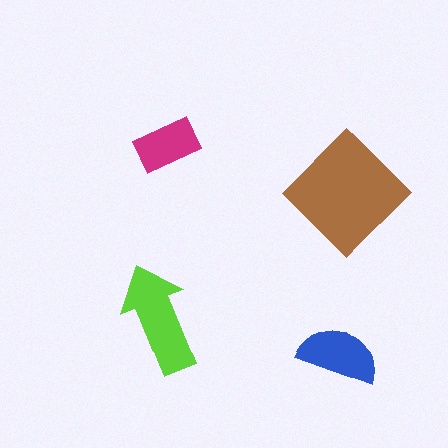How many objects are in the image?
There are 4 objects in the image.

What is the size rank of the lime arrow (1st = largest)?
2nd.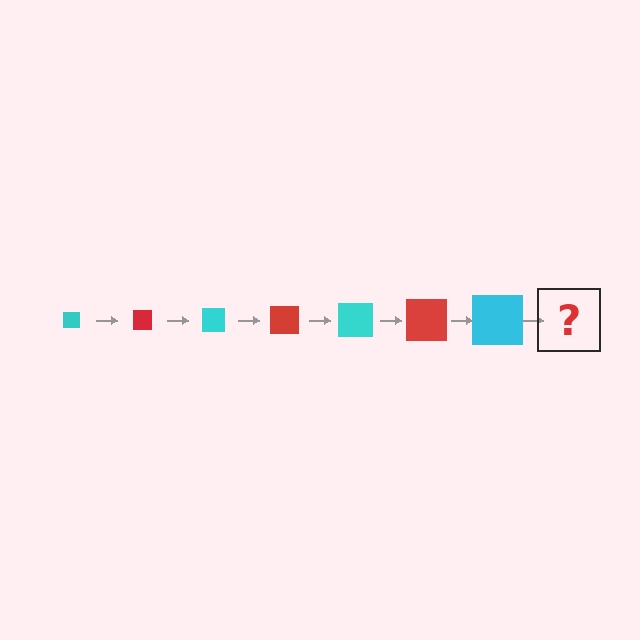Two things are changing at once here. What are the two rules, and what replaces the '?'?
The two rules are that the square grows larger each step and the color cycles through cyan and red. The '?' should be a red square, larger than the previous one.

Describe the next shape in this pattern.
It should be a red square, larger than the previous one.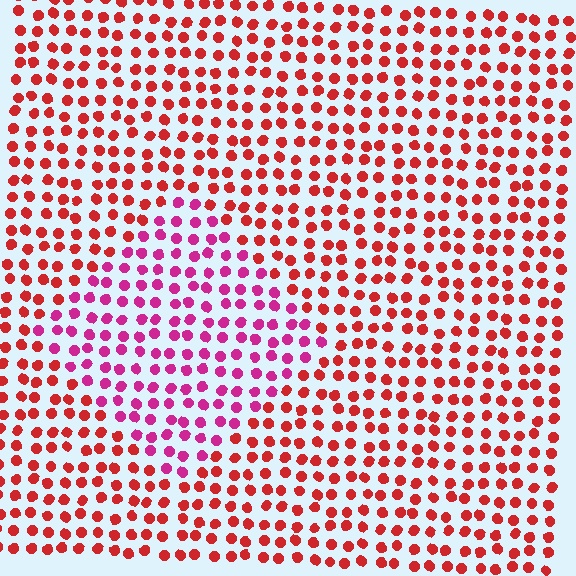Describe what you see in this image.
The image is filled with small red elements in a uniform arrangement. A diamond-shaped region is visible where the elements are tinted to a slightly different hue, forming a subtle color boundary.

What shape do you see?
I see a diamond.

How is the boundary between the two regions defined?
The boundary is defined purely by a slight shift in hue (about 38 degrees). Spacing, size, and orientation are identical on both sides.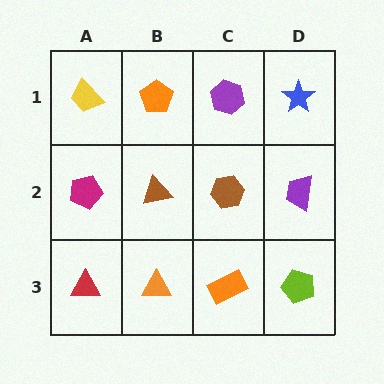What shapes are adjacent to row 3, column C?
A brown hexagon (row 2, column C), an orange triangle (row 3, column B), a lime pentagon (row 3, column D).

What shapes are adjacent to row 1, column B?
A brown triangle (row 2, column B), a yellow trapezoid (row 1, column A), a purple hexagon (row 1, column C).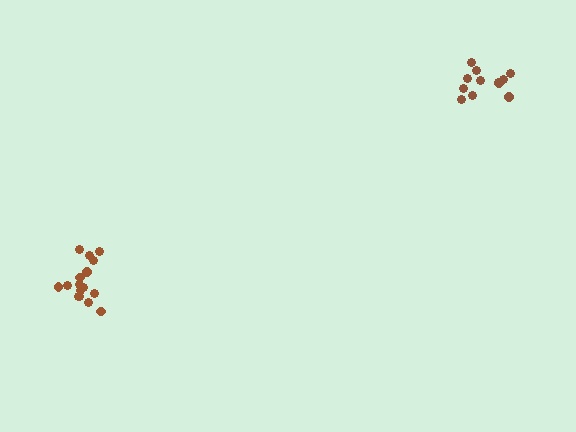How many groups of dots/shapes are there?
There are 2 groups.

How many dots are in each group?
Group 1: 16 dots, Group 2: 12 dots (28 total).